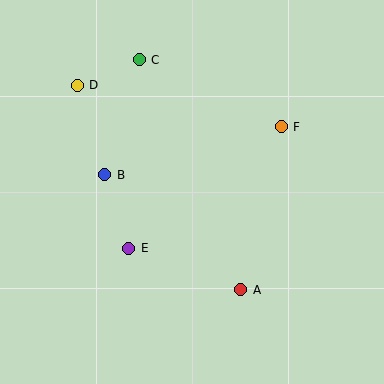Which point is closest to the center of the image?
Point E at (129, 248) is closest to the center.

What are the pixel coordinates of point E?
Point E is at (129, 248).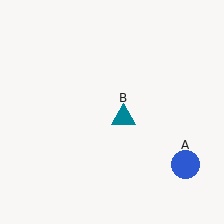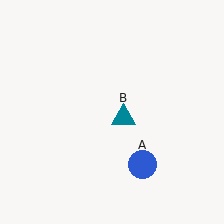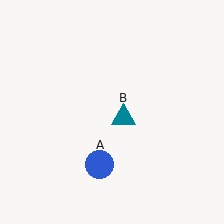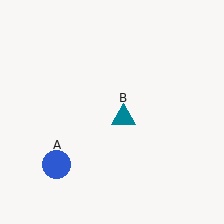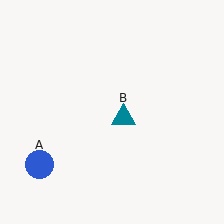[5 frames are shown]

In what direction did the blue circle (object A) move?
The blue circle (object A) moved left.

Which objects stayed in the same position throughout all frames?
Teal triangle (object B) remained stationary.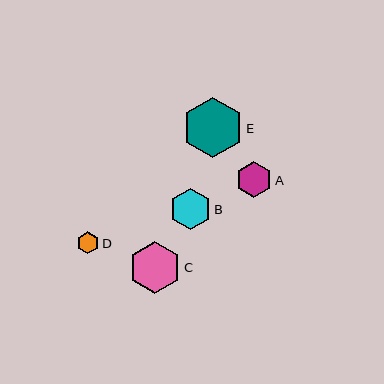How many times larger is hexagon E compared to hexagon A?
Hexagon E is approximately 1.7 times the size of hexagon A.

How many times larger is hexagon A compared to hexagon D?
Hexagon A is approximately 1.6 times the size of hexagon D.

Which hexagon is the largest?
Hexagon E is the largest with a size of approximately 60 pixels.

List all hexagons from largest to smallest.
From largest to smallest: E, C, B, A, D.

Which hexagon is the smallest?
Hexagon D is the smallest with a size of approximately 23 pixels.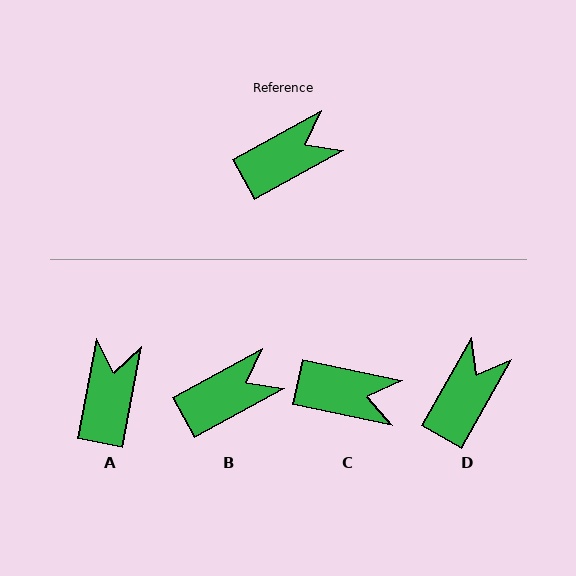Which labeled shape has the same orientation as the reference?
B.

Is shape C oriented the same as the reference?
No, it is off by about 41 degrees.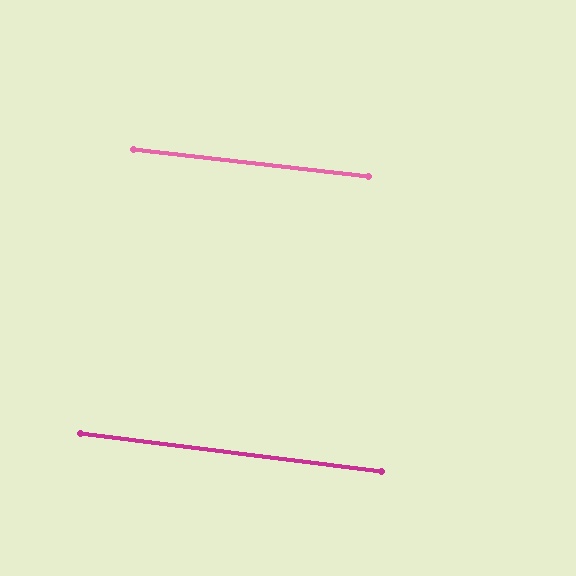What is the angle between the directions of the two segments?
Approximately 1 degree.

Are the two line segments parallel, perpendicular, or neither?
Parallel — their directions differ by only 0.6°.